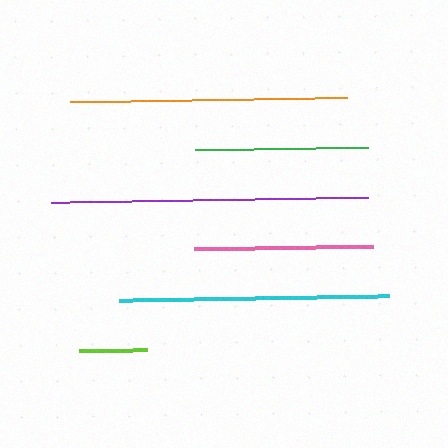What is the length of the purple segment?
The purple segment is approximately 317 pixels long.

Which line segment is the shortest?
The lime line is the shortest at approximately 68 pixels.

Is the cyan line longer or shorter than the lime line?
The cyan line is longer than the lime line.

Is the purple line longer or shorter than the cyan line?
The purple line is longer than the cyan line.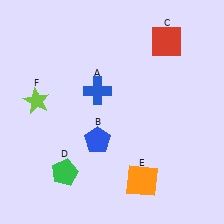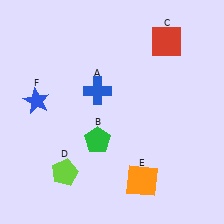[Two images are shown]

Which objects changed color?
B changed from blue to green. D changed from green to lime. F changed from lime to blue.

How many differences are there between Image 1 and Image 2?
There are 3 differences between the two images.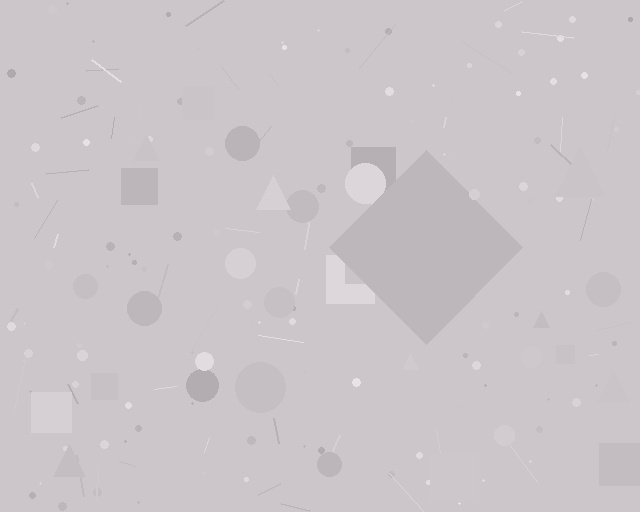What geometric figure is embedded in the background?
A diamond is embedded in the background.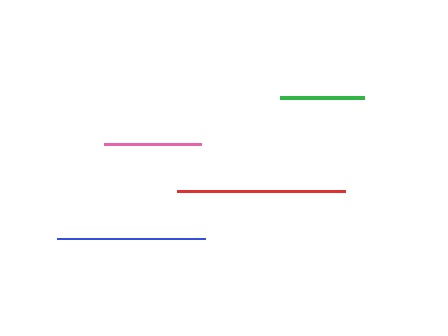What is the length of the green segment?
The green segment is approximately 84 pixels long.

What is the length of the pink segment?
The pink segment is approximately 97 pixels long.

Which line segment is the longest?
The red line is the longest at approximately 167 pixels.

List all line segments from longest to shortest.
From longest to shortest: red, blue, pink, green.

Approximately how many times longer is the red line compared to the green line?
The red line is approximately 2.0 times the length of the green line.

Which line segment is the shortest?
The green line is the shortest at approximately 84 pixels.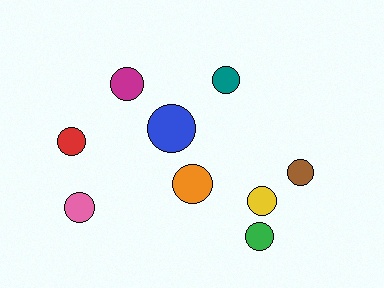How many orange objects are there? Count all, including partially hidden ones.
There is 1 orange object.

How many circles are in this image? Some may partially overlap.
There are 9 circles.